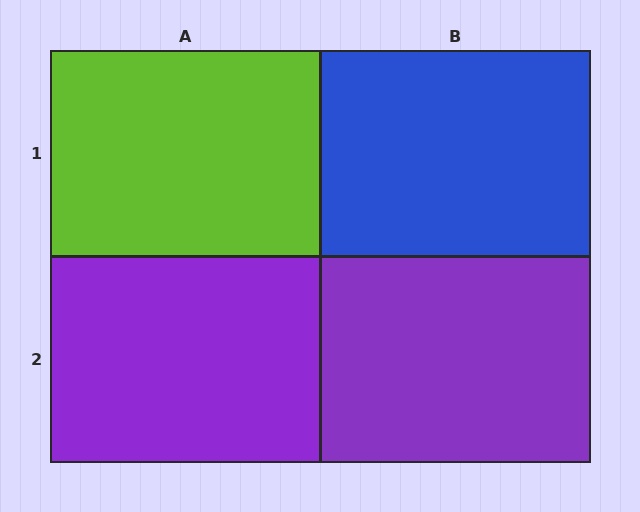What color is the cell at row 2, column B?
Purple.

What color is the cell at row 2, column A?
Purple.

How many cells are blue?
1 cell is blue.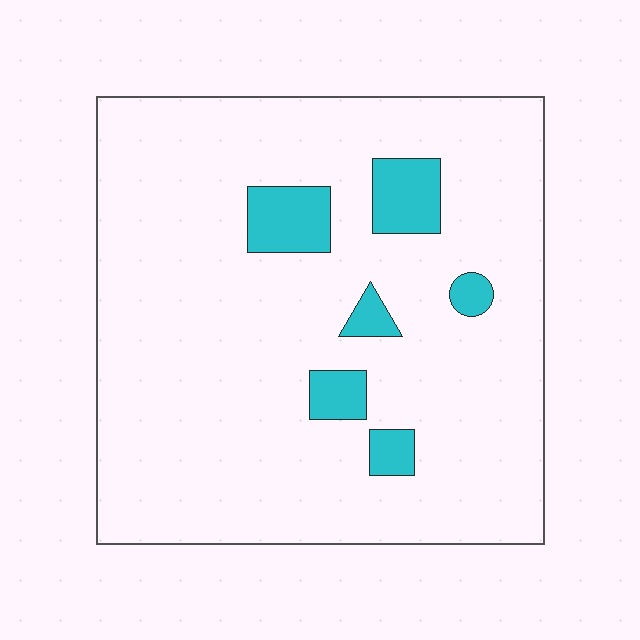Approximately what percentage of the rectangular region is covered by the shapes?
Approximately 10%.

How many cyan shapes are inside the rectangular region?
6.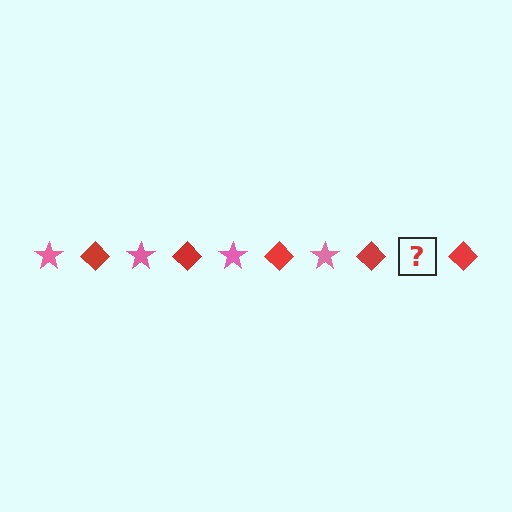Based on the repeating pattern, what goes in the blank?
The blank should be a pink star.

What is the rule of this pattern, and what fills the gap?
The rule is that the pattern alternates between pink star and red diamond. The gap should be filled with a pink star.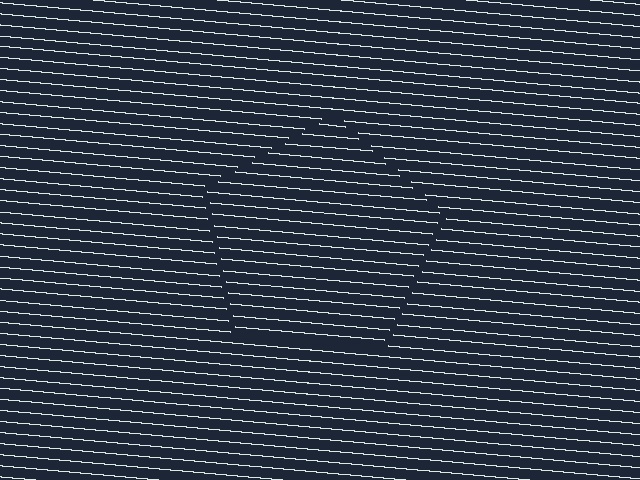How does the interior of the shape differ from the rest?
The interior of the shape contains the same grating, shifted by half a period — the contour is defined by the phase discontinuity where line-ends from the inner and outer gratings abut.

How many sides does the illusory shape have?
5 sides — the line-ends trace a pentagon.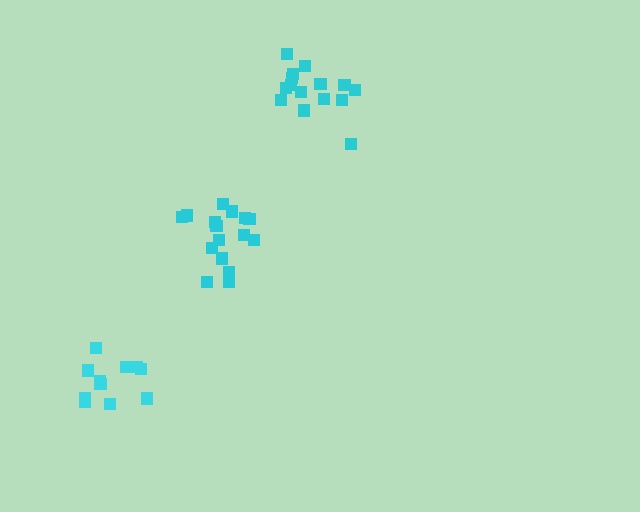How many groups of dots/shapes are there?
There are 3 groups.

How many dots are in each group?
Group 1: 11 dots, Group 2: 15 dots, Group 3: 16 dots (42 total).